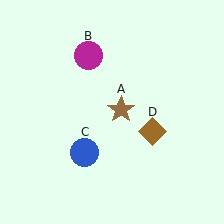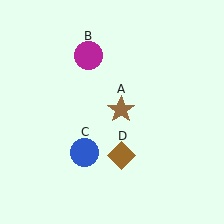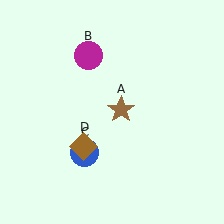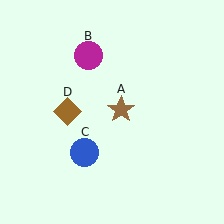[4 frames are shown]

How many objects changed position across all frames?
1 object changed position: brown diamond (object D).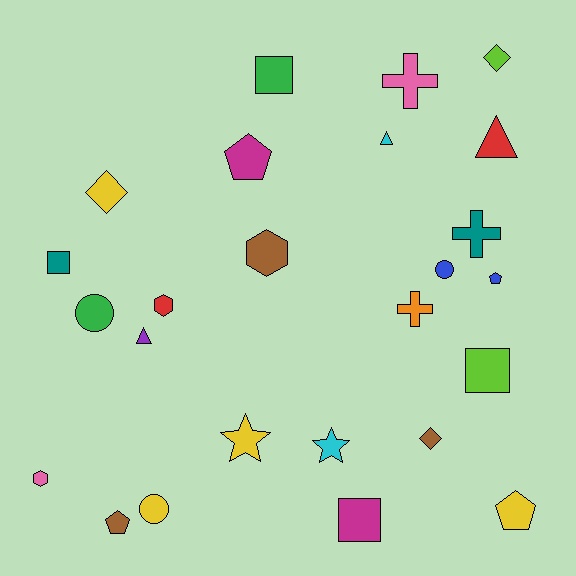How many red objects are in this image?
There are 2 red objects.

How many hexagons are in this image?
There are 3 hexagons.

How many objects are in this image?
There are 25 objects.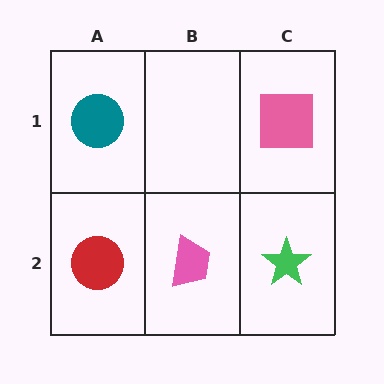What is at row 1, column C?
A pink square.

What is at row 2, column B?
A pink trapezoid.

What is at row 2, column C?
A green star.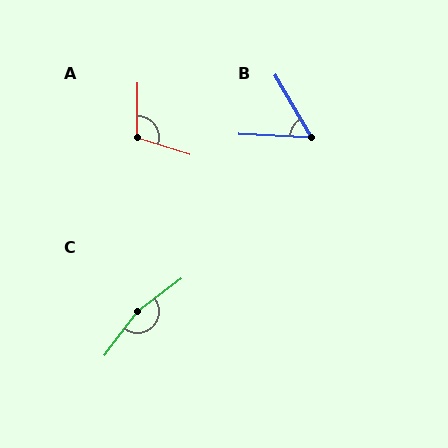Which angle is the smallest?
B, at approximately 57 degrees.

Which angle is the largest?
C, at approximately 164 degrees.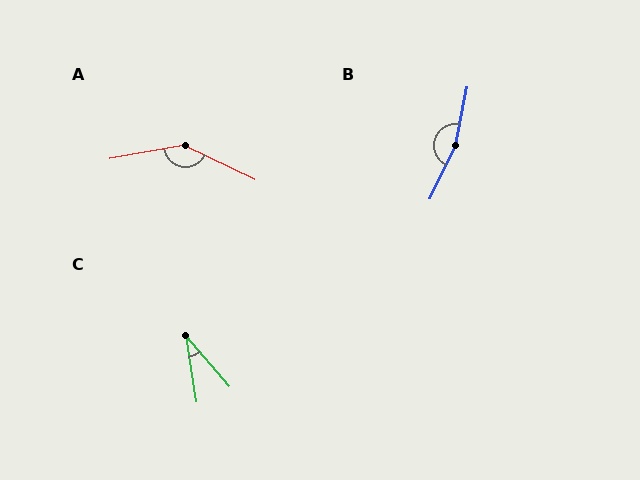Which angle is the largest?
B, at approximately 166 degrees.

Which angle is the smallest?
C, at approximately 32 degrees.